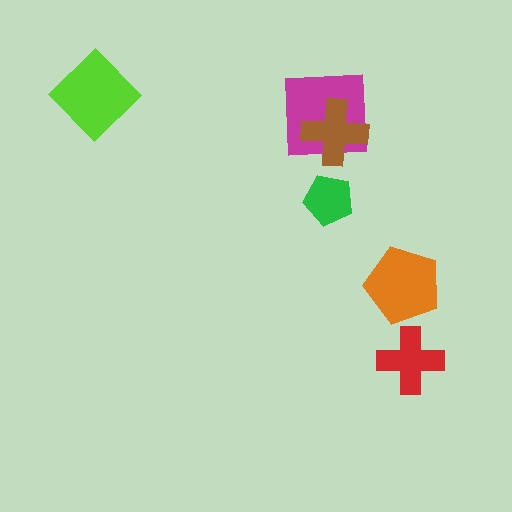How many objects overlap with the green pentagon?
0 objects overlap with the green pentagon.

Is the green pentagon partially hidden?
No, no other shape covers it.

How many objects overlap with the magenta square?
1 object overlaps with the magenta square.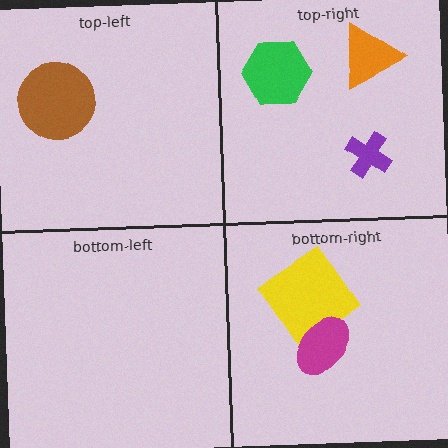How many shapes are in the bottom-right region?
2.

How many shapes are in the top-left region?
1.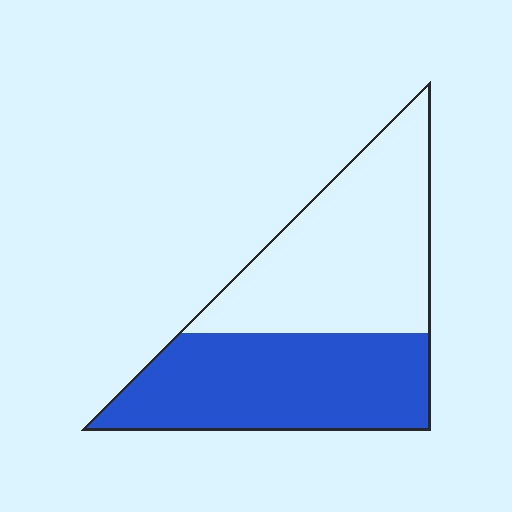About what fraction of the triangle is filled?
About one half (1/2).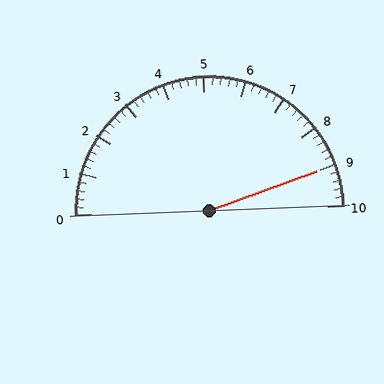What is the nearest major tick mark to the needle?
The nearest major tick mark is 9.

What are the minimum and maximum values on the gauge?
The gauge ranges from 0 to 10.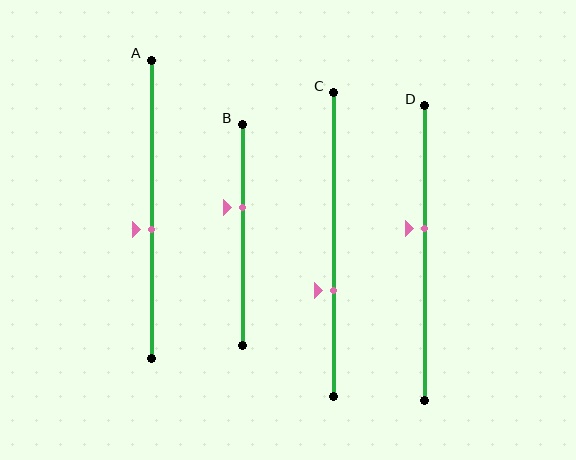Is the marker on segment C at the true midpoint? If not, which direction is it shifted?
No, the marker on segment C is shifted downward by about 15% of the segment length.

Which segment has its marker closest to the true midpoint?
Segment A has its marker closest to the true midpoint.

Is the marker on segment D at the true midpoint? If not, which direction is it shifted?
No, the marker on segment D is shifted upward by about 8% of the segment length.